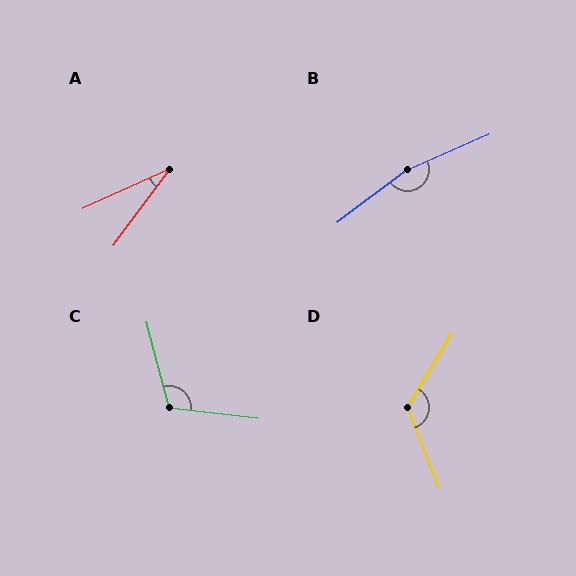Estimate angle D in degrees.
Approximately 128 degrees.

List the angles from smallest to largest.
A (30°), C (111°), D (128°), B (166°).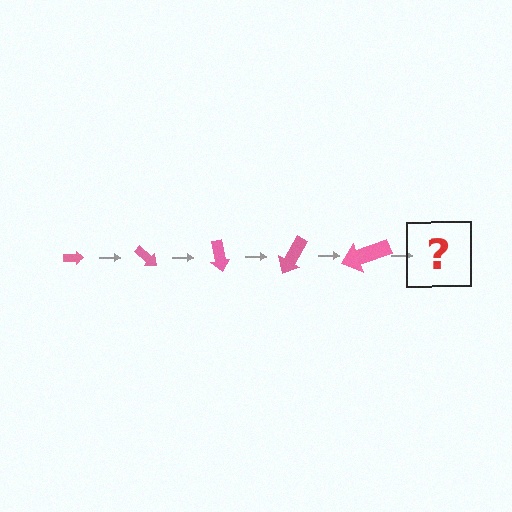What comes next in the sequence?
The next element should be an arrow, larger than the previous one and rotated 200 degrees from the start.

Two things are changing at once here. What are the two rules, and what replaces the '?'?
The two rules are that the arrow grows larger each step and it rotates 40 degrees each step. The '?' should be an arrow, larger than the previous one and rotated 200 degrees from the start.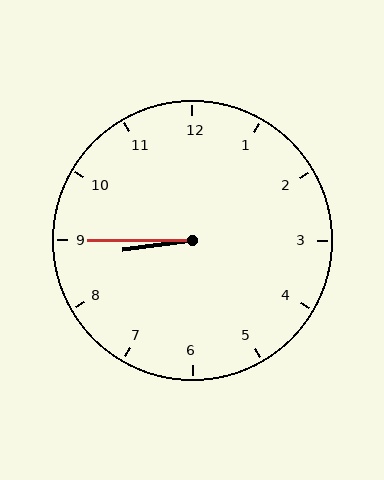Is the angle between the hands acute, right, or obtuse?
It is acute.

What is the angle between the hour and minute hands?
Approximately 8 degrees.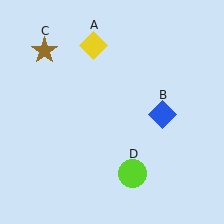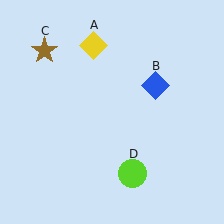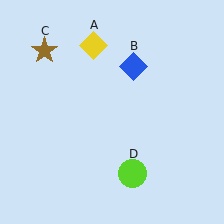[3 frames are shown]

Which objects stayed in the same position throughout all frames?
Yellow diamond (object A) and brown star (object C) and lime circle (object D) remained stationary.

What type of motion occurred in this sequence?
The blue diamond (object B) rotated counterclockwise around the center of the scene.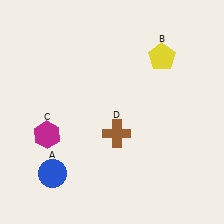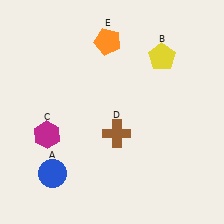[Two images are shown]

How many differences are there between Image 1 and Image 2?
There is 1 difference between the two images.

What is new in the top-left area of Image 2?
An orange pentagon (E) was added in the top-left area of Image 2.